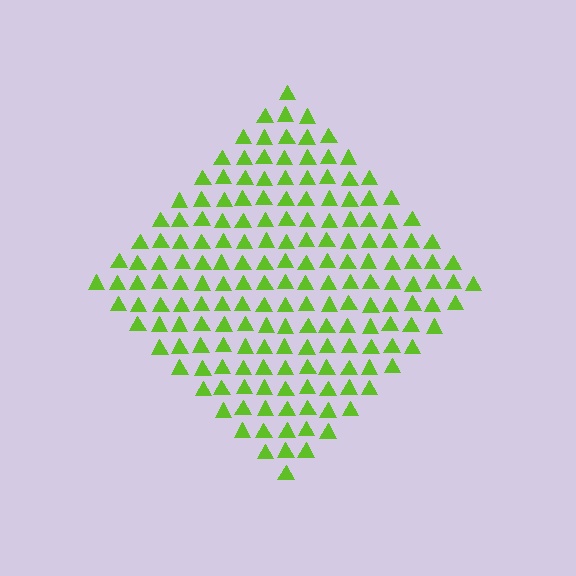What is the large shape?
The large shape is a diamond.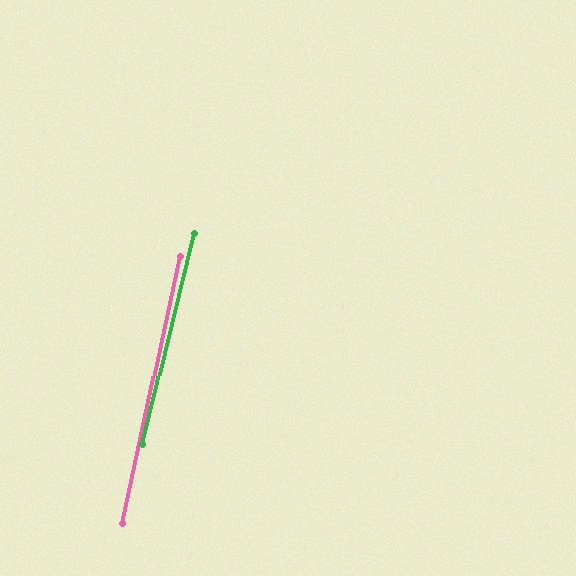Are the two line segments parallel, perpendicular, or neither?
Parallel — their directions differ by only 1.7°.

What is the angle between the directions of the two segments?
Approximately 2 degrees.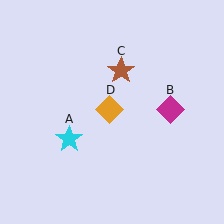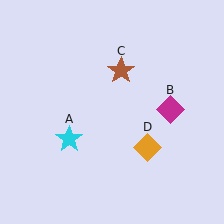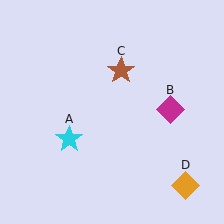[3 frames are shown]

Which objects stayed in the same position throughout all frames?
Cyan star (object A) and magenta diamond (object B) and brown star (object C) remained stationary.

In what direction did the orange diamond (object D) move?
The orange diamond (object D) moved down and to the right.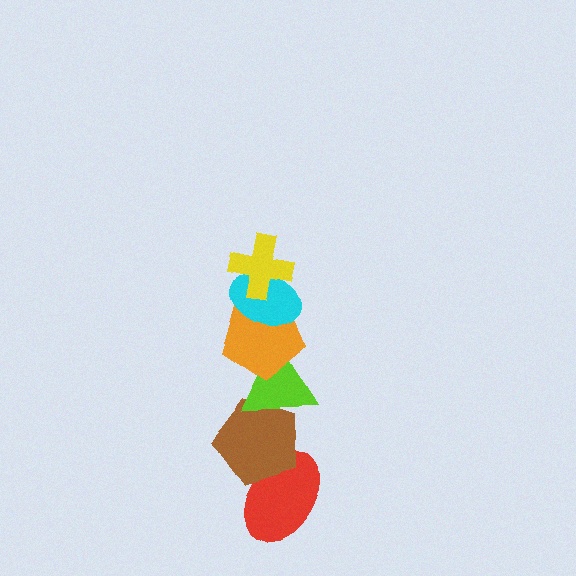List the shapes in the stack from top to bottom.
From top to bottom: the yellow cross, the cyan ellipse, the orange pentagon, the lime triangle, the brown pentagon, the red ellipse.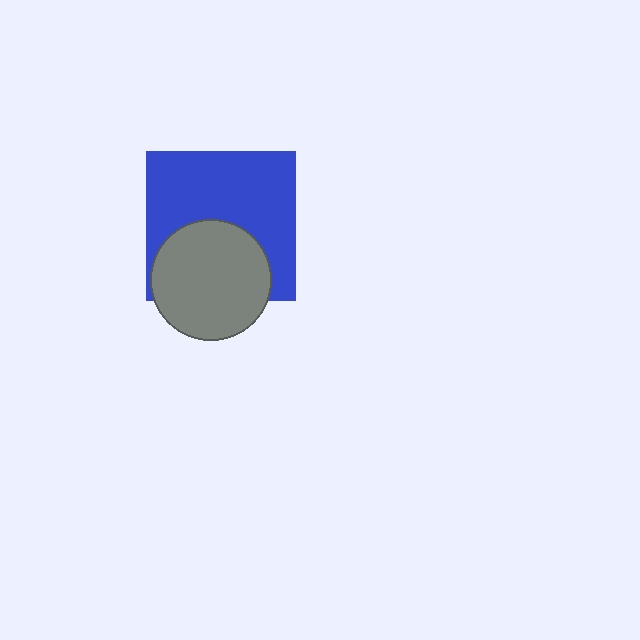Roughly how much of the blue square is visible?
About half of it is visible (roughly 63%).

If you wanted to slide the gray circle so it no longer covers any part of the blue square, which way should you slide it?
Slide it down — that is the most direct way to separate the two shapes.